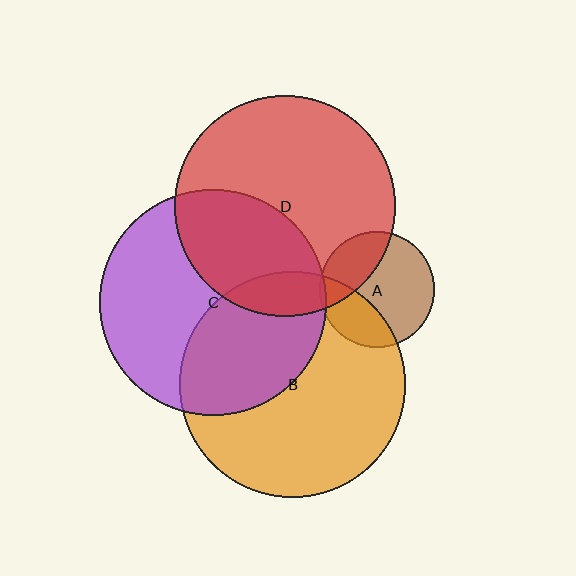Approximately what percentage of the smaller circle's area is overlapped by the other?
Approximately 35%.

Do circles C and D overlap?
Yes.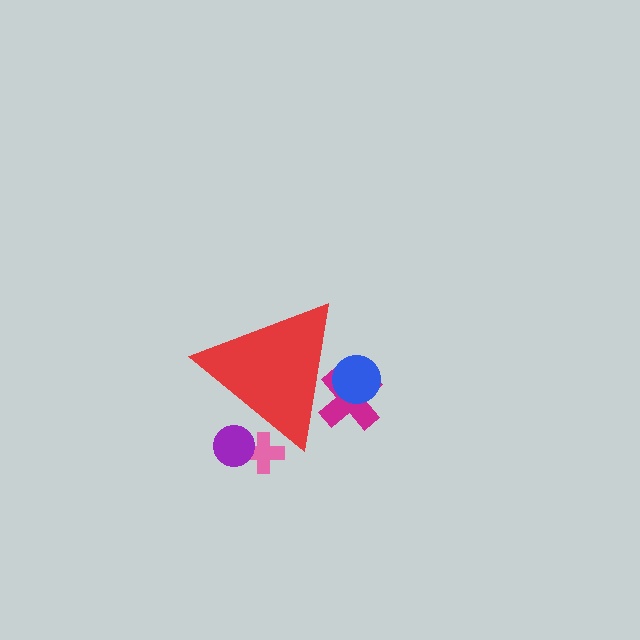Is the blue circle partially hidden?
Yes, the blue circle is partially hidden behind the red triangle.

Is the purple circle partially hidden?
Yes, the purple circle is partially hidden behind the red triangle.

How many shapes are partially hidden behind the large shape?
4 shapes are partially hidden.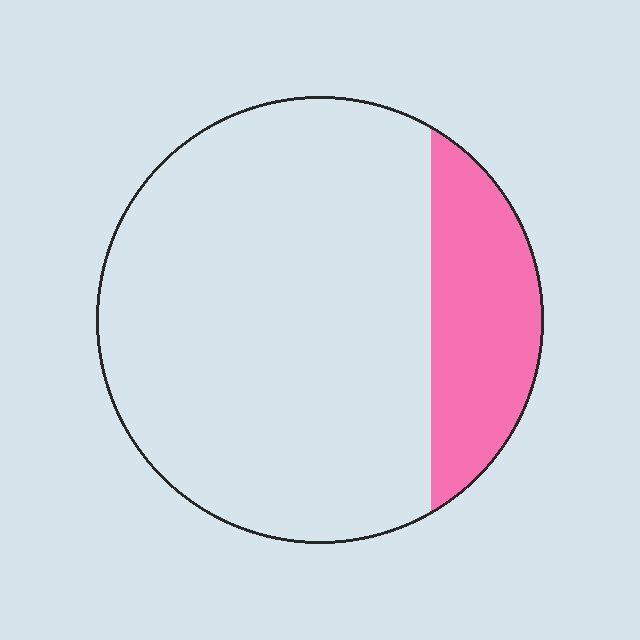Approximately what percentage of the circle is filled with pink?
Approximately 20%.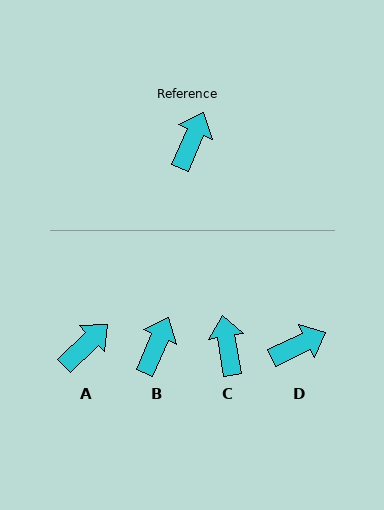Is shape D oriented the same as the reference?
No, it is off by about 41 degrees.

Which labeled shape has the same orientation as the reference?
B.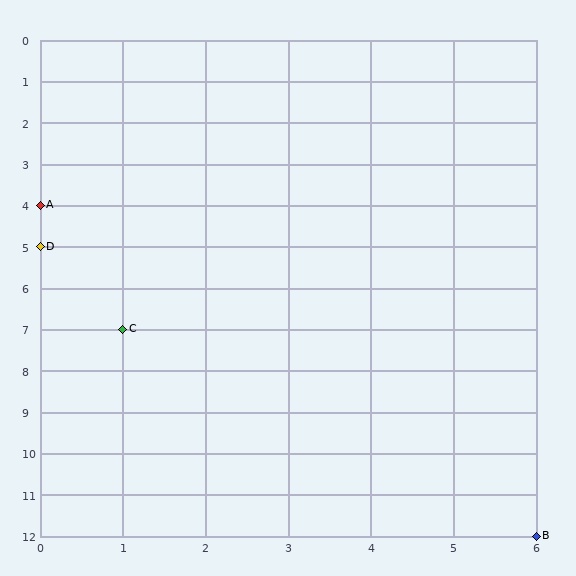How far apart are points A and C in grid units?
Points A and C are 1 column and 3 rows apart (about 3.2 grid units diagonally).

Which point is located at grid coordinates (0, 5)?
Point D is at (0, 5).